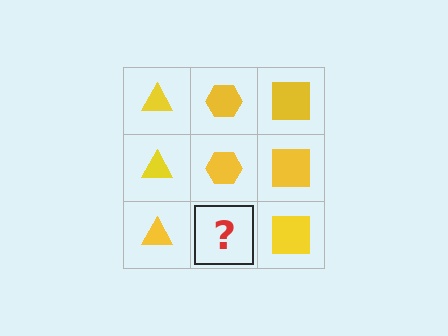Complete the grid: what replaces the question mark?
The question mark should be replaced with a yellow hexagon.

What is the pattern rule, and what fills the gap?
The rule is that each column has a consistent shape. The gap should be filled with a yellow hexagon.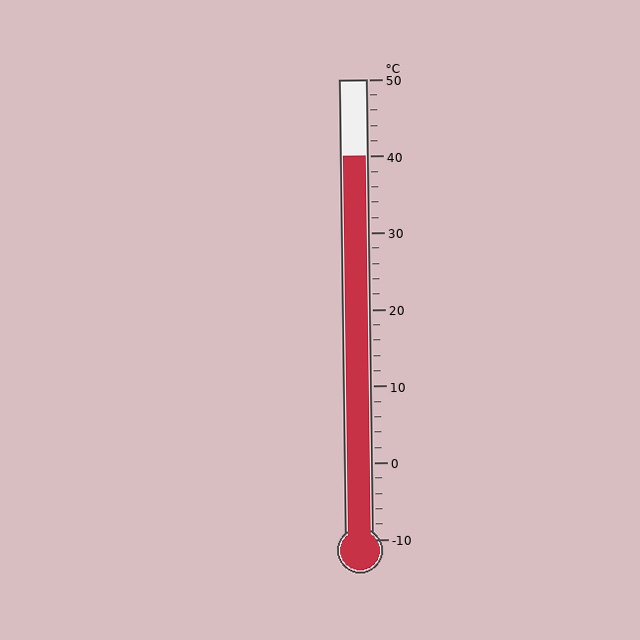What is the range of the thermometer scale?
The thermometer scale ranges from -10°C to 50°C.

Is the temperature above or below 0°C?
The temperature is above 0°C.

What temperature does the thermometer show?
The thermometer shows approximately 40°C.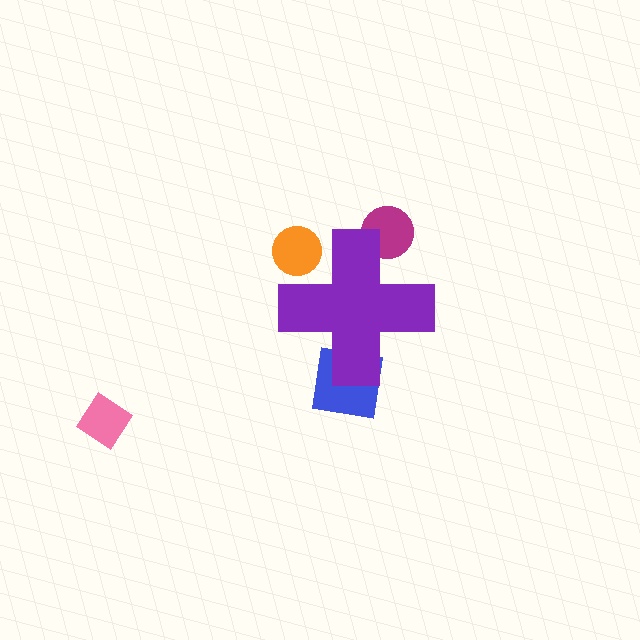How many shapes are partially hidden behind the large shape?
3 shapes are partially hidden.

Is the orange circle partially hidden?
Yes, the orange circle is partially hidden behind the purple cross.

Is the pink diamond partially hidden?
No, the pink diamond is fully visible.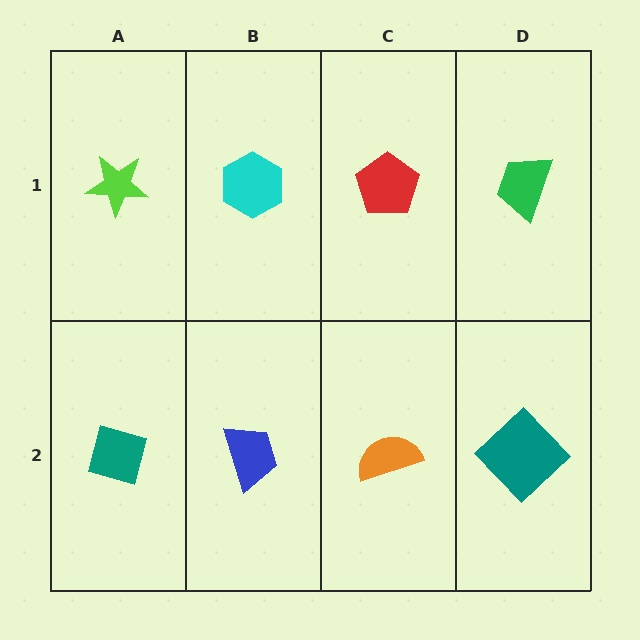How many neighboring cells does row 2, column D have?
2.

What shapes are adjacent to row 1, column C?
An orange semicircle (row 2, column C), a cyan hexagon (row 1, column B), a green trapezoid (row 1, column D).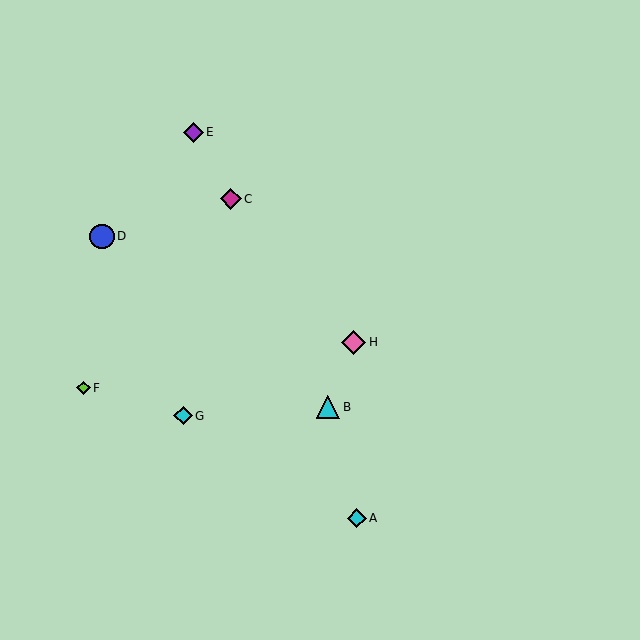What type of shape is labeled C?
Shape C is a magenta diamond.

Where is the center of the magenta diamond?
The center of the magenta diamond is at (231, 199).